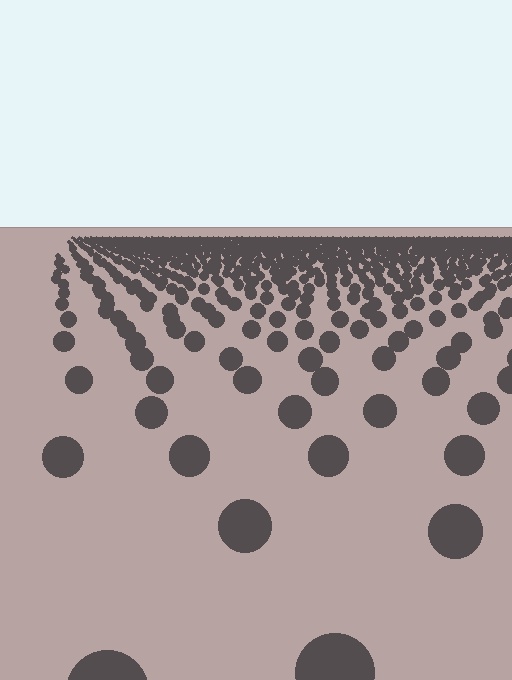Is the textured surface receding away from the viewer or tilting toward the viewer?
The surface is receding away from the viewer. Texture elements get smaller and denser toward the top.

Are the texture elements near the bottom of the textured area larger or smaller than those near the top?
Larger. Near the bottom, elements are closer to the viewer and appear at a bigger on-screen size.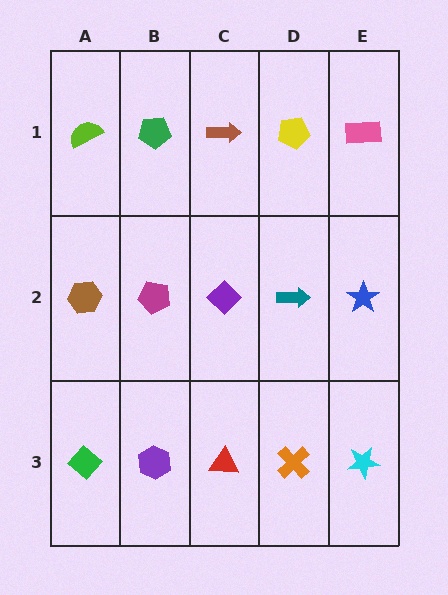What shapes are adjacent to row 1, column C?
A purple diamond (row 2, column C), a green pentagon (row 1, column B), a yellow pentagon (row 1, column D).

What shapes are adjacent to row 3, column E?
A blue star (row 2, column E), an orange cross (row 3, column D).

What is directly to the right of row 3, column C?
An orange cross.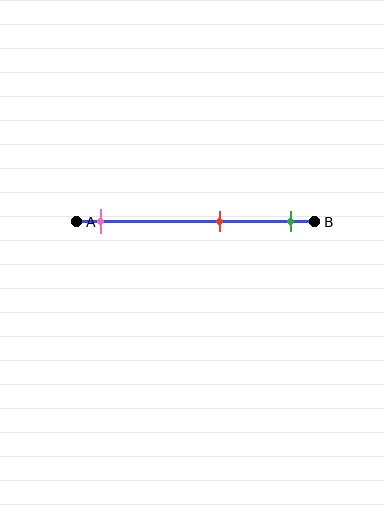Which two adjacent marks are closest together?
The red and green marks are the closest adjacent pair.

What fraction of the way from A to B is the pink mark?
The pink mark is approximately 10% (0.1) of the way from A to B.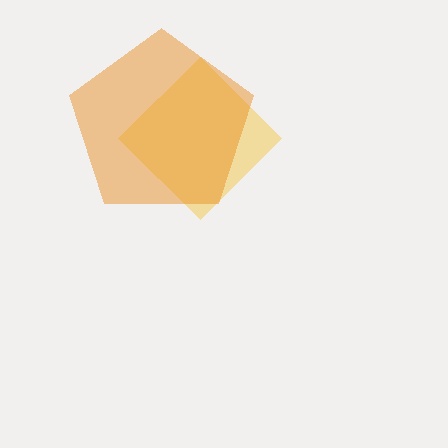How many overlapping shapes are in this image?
There are 2 overlapping shapes in the image.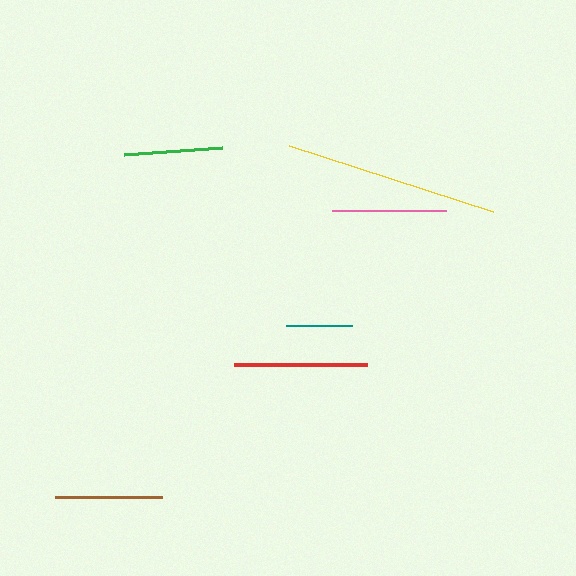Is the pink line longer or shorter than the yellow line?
The yellow line is longer than the pink line.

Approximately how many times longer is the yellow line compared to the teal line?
The yellow line is approximately 3.2 times the length of the teal line.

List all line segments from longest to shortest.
From longest to shortest: yellow, red, pink, brown, green, teal.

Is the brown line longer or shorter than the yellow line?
The yellow line is longer than the brown line.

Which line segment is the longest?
The yellow line is the longest at approximately 214 pixels.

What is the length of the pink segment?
The pink segment is approximately 114 pixels long.